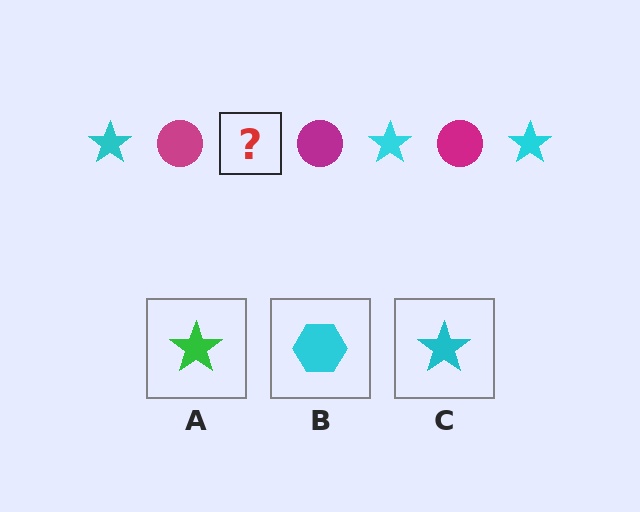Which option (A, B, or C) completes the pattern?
C.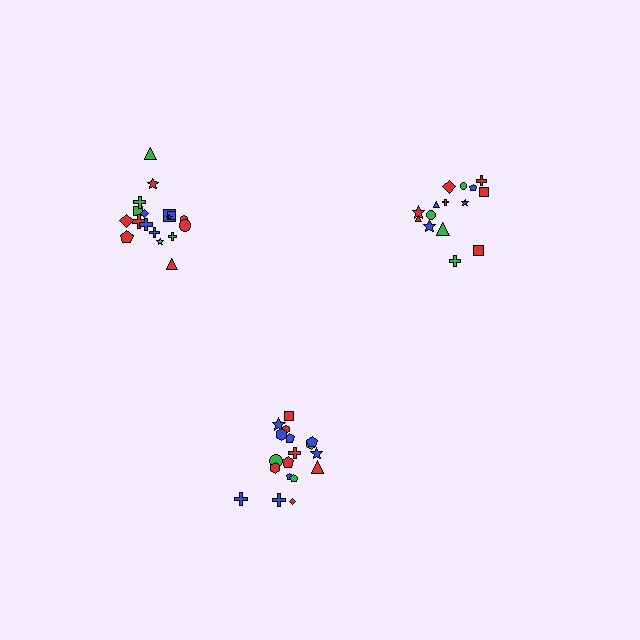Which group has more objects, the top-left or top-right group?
The top-left group.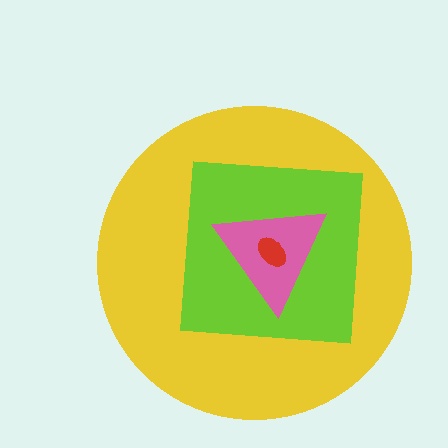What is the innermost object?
The red ellipse.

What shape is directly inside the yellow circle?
The lime square.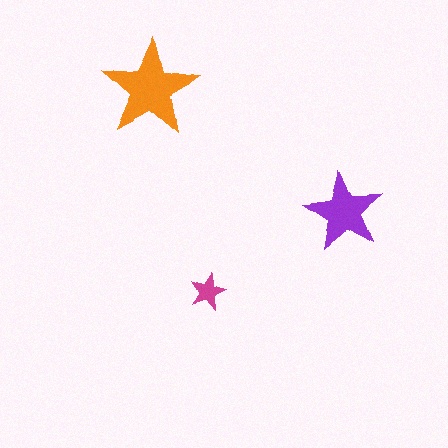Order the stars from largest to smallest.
the orange one, the purple one, the magenta one.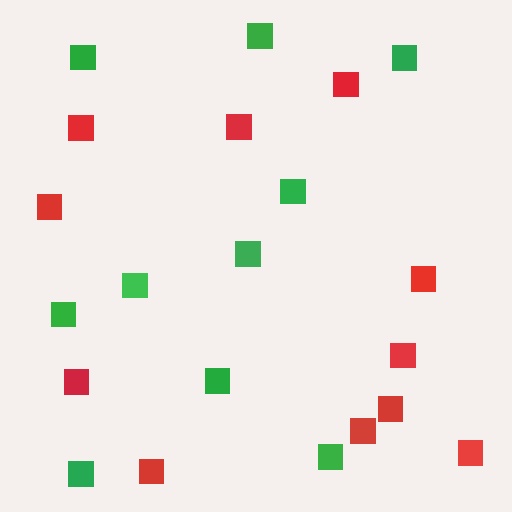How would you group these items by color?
There are 2 groups: one group of red squares (11) and one group of green squares (10).